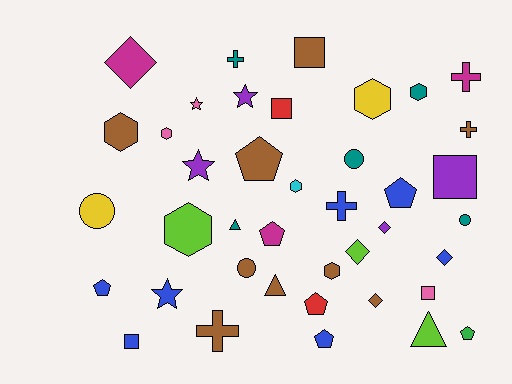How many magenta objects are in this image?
There are 3 magenta objects.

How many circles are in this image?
There are 4 circles.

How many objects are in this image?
There are 40 objects.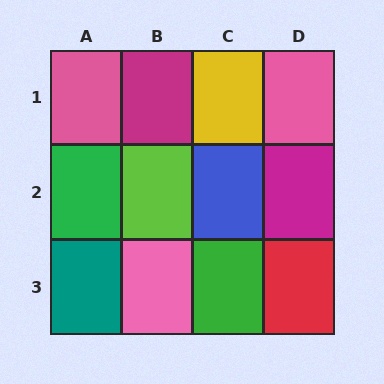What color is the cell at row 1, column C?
Yellow.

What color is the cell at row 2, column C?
Blue.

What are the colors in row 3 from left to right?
Teal, pink, green, red.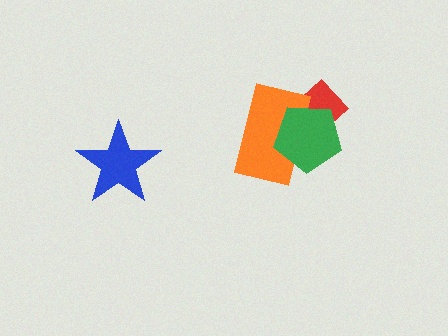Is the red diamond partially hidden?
Yes, it is partially covered by another shape.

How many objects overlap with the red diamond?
2 objects overlap with the red diamond.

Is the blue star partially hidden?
No, no other shape covers it.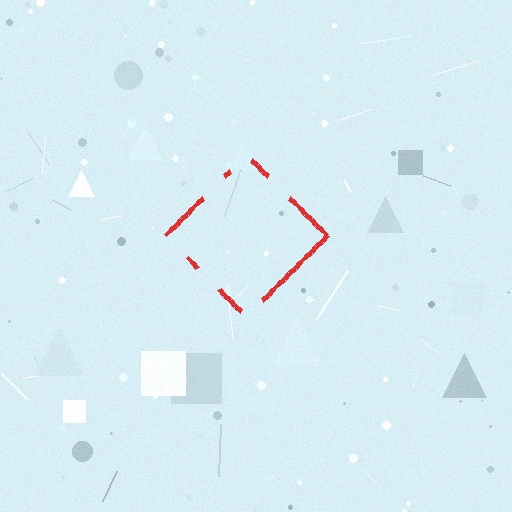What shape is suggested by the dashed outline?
The dashed outline suggests a diamond.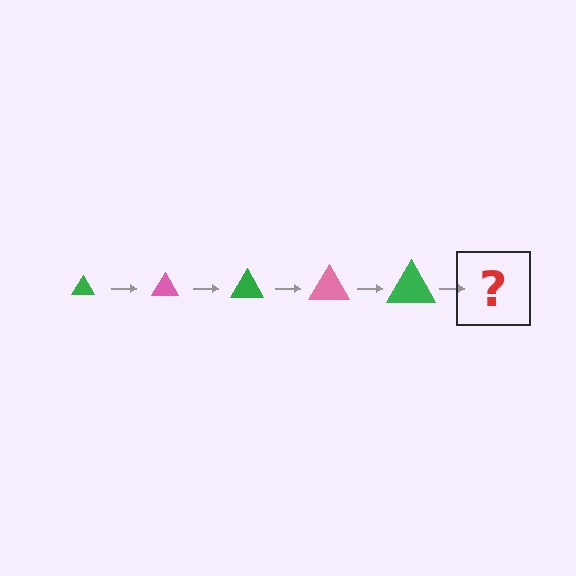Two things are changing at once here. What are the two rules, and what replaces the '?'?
The two rules are that the triangle grows larger each step and the color cycles through green and pink. The '?' should be a pink triangle, larger than the previous one.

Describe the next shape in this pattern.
It should be a pink triangle, larger than the previous one.